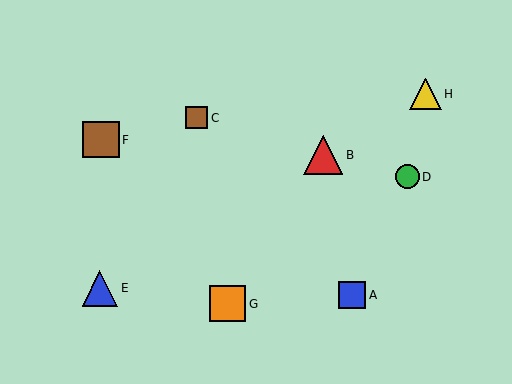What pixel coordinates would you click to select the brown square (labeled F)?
Click at (101, 140) to select the brown square F.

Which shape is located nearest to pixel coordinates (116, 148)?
The brown square (labeled F) at (101, 140) is nearest to that location.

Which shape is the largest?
The red triangle (labeled B) is the largest.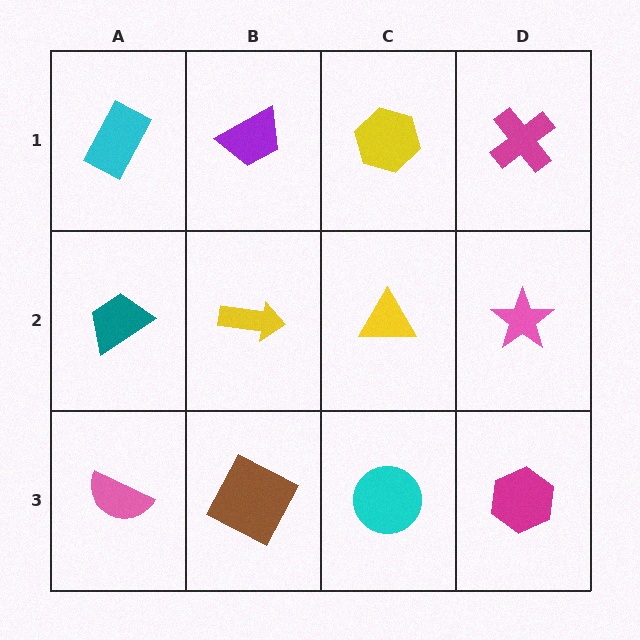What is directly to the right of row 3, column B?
A cyan circle.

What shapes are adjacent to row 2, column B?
A purple trapezoid (row 1, column B), a brown square (row 3, column B), a teal trapezoid (row 2, column A), a yellow triangle (row 2, column C).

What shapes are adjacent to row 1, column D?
A pink star (row 2, column D), a yellow hexagon (row 1, column C).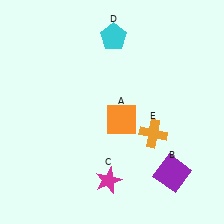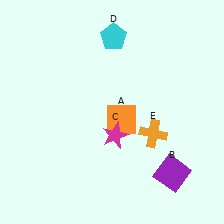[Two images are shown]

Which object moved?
The magenta star (C) moved up.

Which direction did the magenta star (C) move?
The magenta star (C) moved up.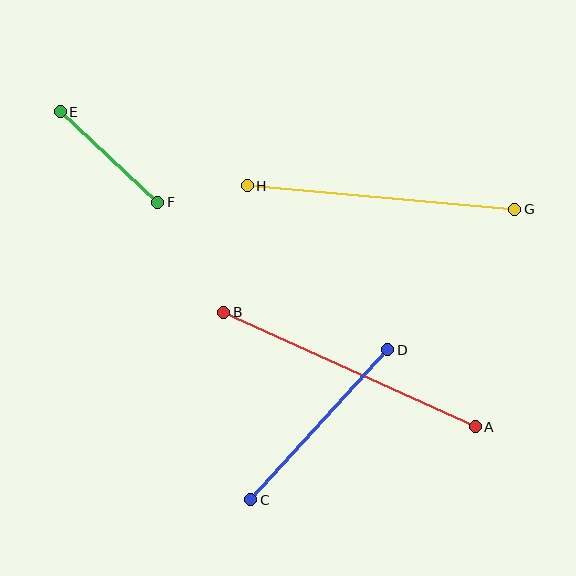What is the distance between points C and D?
The distance is approximately 203 pixels.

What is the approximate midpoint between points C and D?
The midpoint is at approximately (319, 425) pixels.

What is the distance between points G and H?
The distance is approximately 269 pixels.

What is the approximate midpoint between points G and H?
The midpoint is at approximately (381, 197) pixels.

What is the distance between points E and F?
The distance is approximately 133 pixels.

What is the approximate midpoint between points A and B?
The midpoint is at approximately (349, 369) pixels.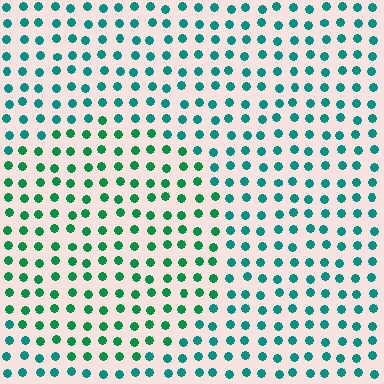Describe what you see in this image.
The image is filled with small teal elements in a uniform arrangement. A circle-shaped region is visible where the elements are tinted to a slightly different hue, forming a subtle color boundary.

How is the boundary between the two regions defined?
The boundary is defined purely by a slight shift in hue (about 28 degrees). Spacing, size, and orientation are identical on both sides.